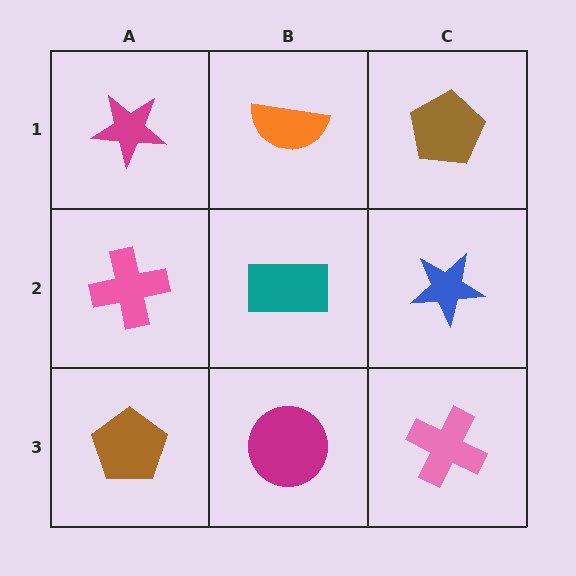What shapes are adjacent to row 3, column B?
A teal rectangle (row 2, column B), a brown pentagon (row 3, column A), a pink cross (row 3, column C).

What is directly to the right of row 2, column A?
A teal rectangle.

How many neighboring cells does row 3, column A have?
2.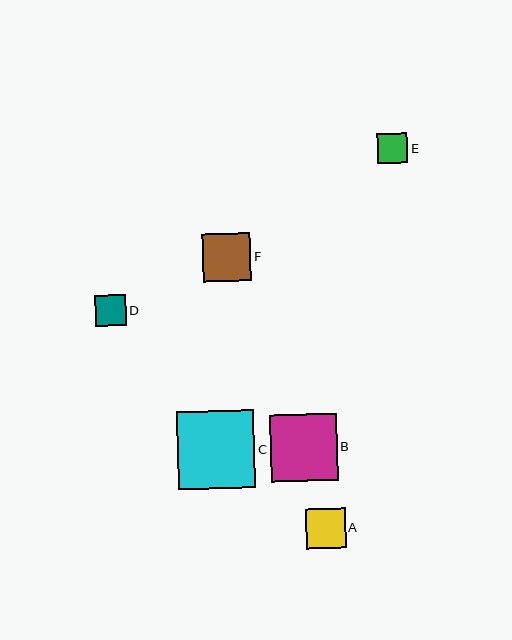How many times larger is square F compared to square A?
Square F is approximately 1.2 times the size of square A.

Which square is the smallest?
Square E is the smallest with a size of approximately 30 pixels.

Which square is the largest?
Square C is the largest with a size of approximately 78 pixels.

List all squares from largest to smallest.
From largest to smallest: C, B, F, A, D, E.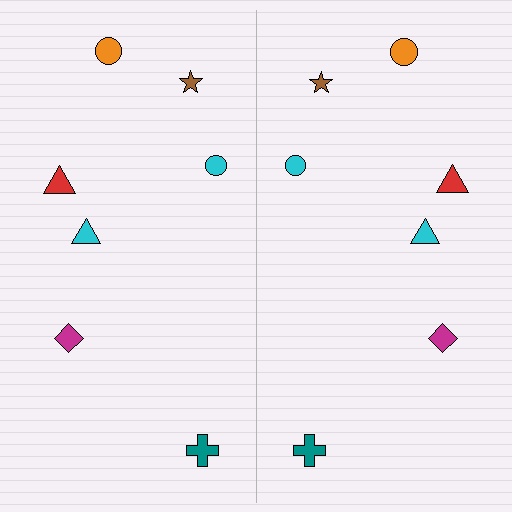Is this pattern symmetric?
Yes, this pattern has bilateral (reflection) symmetry.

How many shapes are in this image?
There are 14 shapes in this image.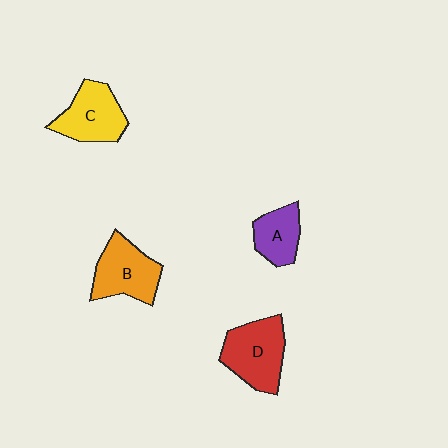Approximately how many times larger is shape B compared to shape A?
Approximately 1.5 times.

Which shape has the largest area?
Shape D (red).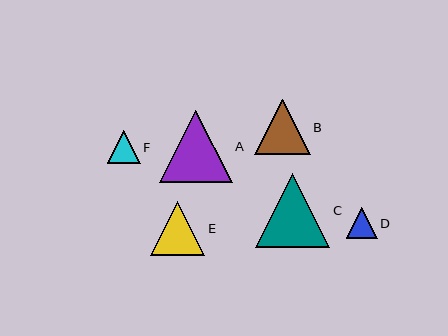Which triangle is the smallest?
Triangle D is the smallest with a size of approximately 31 pixels.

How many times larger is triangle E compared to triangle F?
Triangle E is approximately 1.7 times the size of triangle F.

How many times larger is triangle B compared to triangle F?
Triangle B is approximately 1.7 times the size of triangle F.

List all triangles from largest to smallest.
From largest to smallest: C, A, B, E, F, D.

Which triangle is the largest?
Triangle C is the largest with a size of approximately 74 pixels.